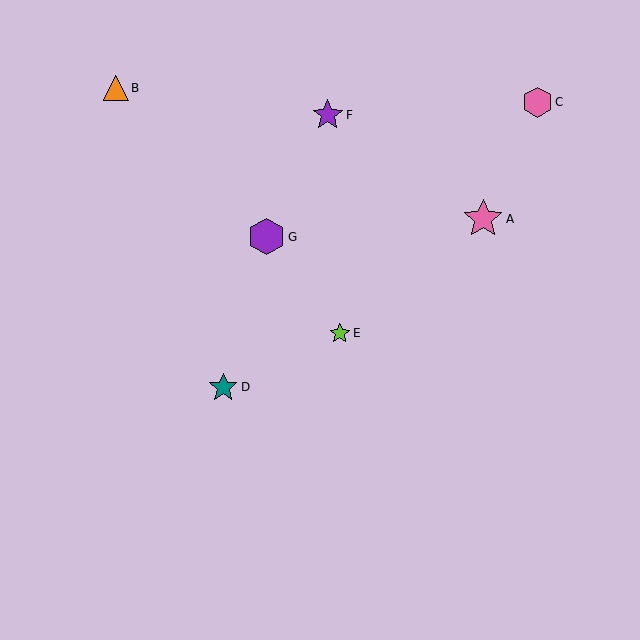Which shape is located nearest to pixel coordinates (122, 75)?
The orange triangle (labeled B) at (116, 88) is nearest to that location.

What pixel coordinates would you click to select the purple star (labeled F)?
Click at (328, 115) to select the purple star F.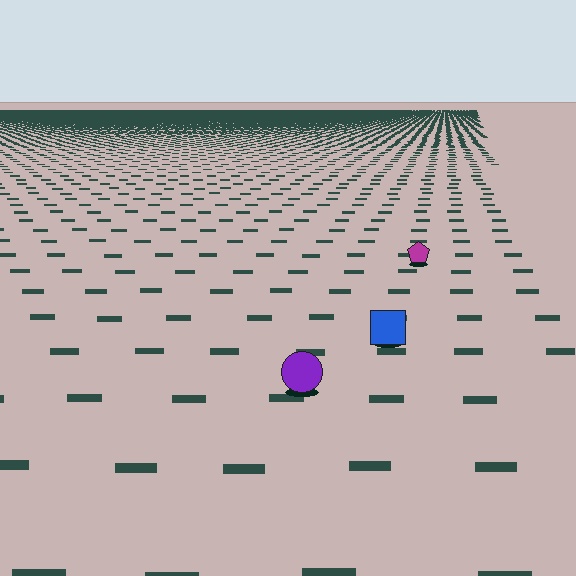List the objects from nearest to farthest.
From nearest to farthest: the purple circle, the blue square, the magenta pentagon.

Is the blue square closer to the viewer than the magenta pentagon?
Yes. The blue square is closer — you can tell from the texture gradient: the ground texture is coarser near it.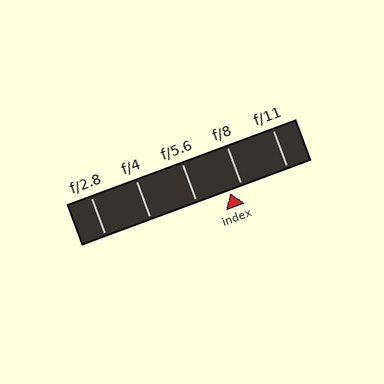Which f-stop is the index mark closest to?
The index mark is closest to f/8.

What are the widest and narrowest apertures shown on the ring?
The widest aperture shown is f/2.8 and the narrowest is f/11.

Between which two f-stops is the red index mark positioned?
The index mark is between f/5.6 and f/8.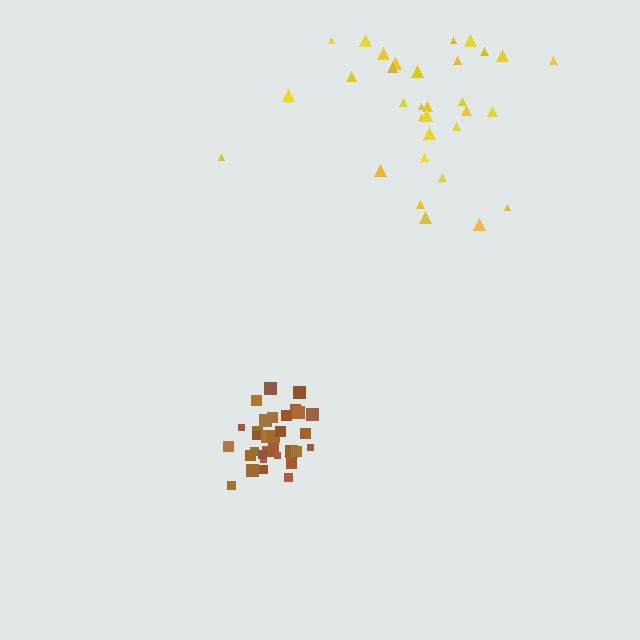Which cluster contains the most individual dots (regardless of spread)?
Brown (33).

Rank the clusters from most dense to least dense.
brown, yellow.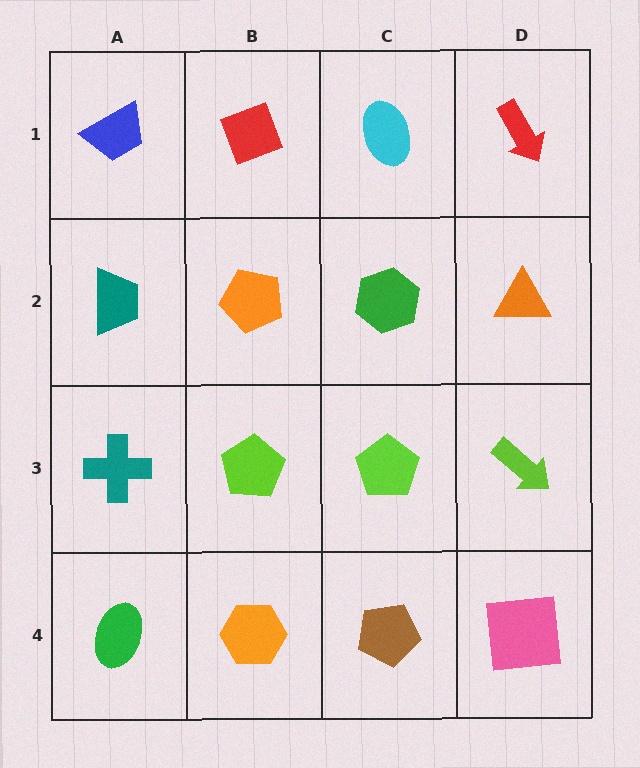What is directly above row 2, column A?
A blue trapezoid.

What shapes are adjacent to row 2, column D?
A red arrow (row 1, column D), a lime arrow (row 3, column D), a green hexagon (row 2, column C).